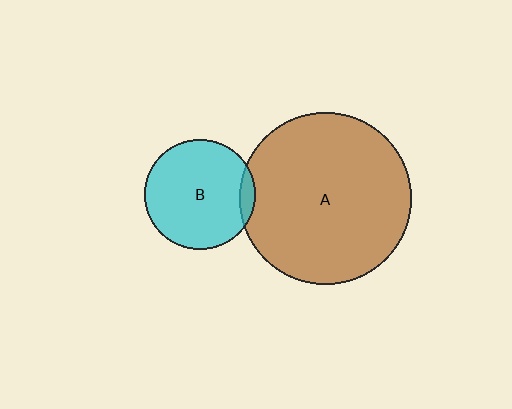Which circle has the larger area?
Circle A (brown).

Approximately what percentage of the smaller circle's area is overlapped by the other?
Approximately 5%.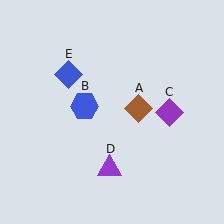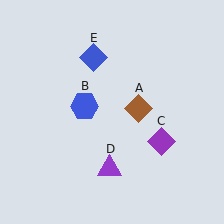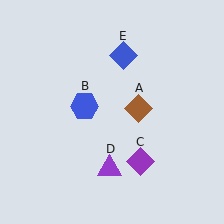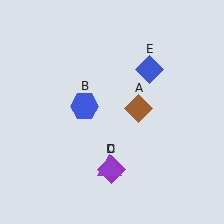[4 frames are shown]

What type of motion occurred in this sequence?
The purple diamond (object C), blue diamond (object E) rotated clockwise around the center of the scene.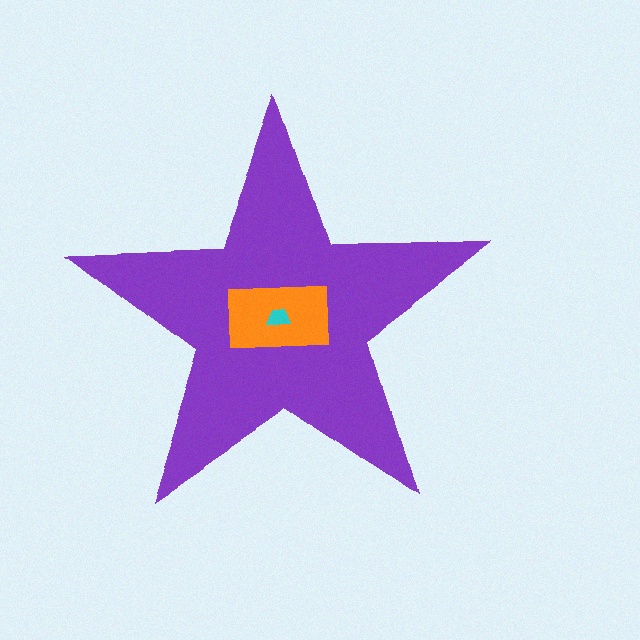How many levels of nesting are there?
3.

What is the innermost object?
The cyan trapezoid.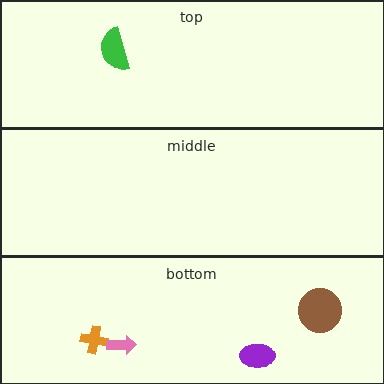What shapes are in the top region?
The green semicircle.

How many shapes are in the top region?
1.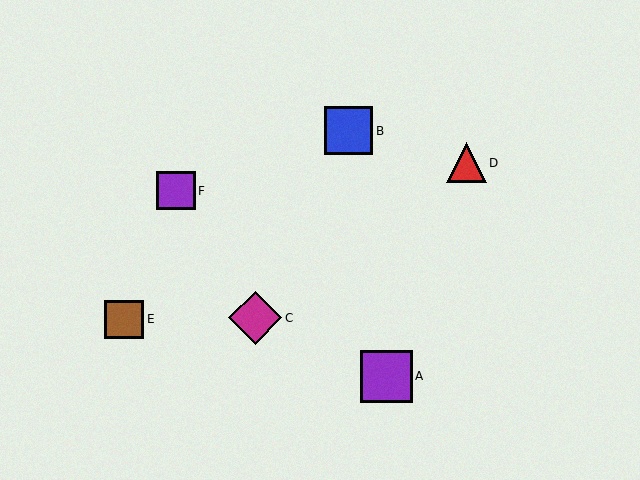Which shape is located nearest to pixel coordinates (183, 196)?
The purple square (labeled F) at (176, 191) is nearest to that location.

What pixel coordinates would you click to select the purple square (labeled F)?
Click at (176, 191) to select the purple square F.